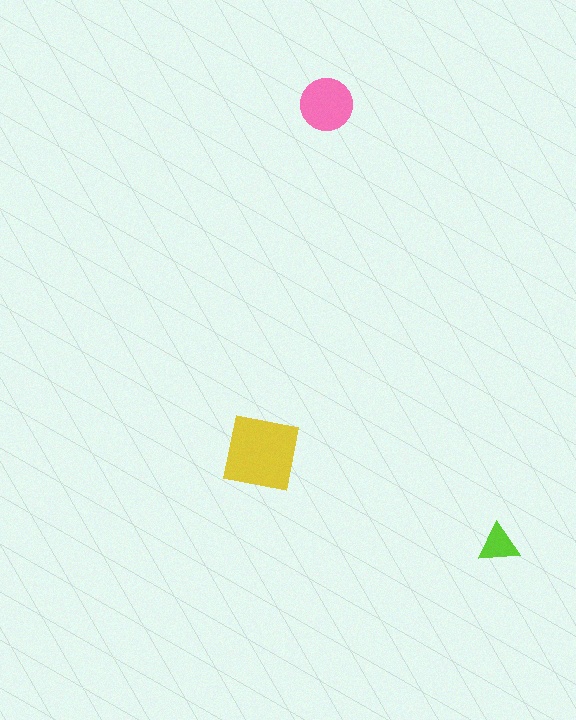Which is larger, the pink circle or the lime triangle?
The pink circle.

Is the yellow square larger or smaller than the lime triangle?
Larger.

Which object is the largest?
The yellow square.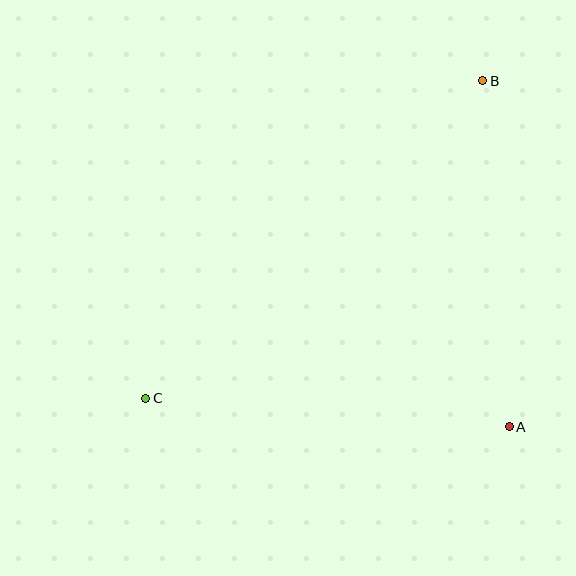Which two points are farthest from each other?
Points B and C are farthest from each other.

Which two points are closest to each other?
Points A and B are closest to each other.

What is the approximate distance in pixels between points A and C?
The distance between A and C is approximately 365 pixels.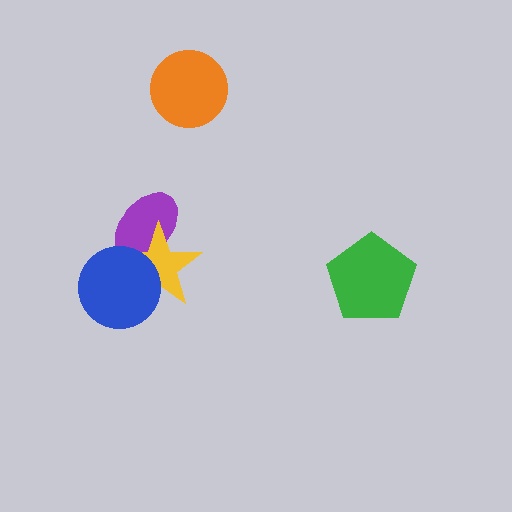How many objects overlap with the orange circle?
0 objects overlap with the orange circle.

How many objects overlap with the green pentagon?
0 objects overlap with the green pentagon.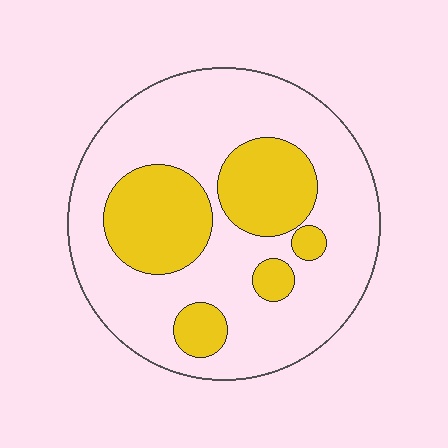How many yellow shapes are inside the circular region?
5.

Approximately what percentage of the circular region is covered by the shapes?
Approximately 30%.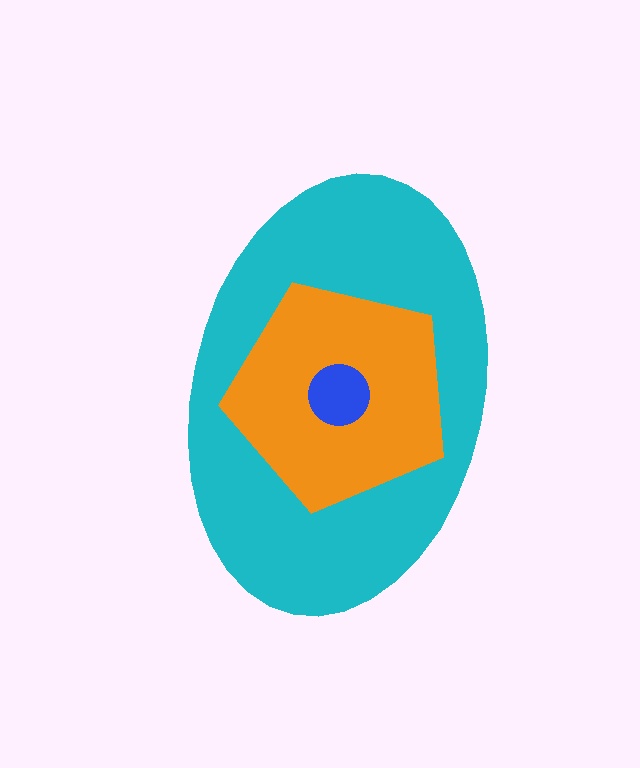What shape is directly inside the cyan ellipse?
The orange pentagon.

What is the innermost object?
The blue circle.